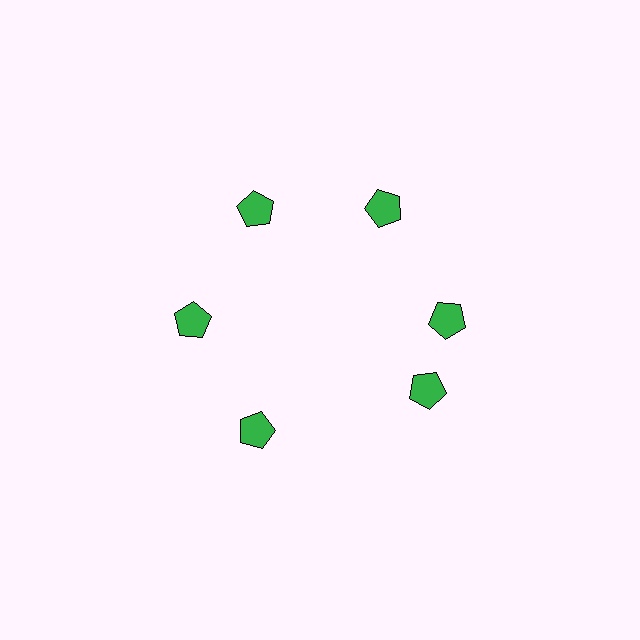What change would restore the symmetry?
The symmetry would be restored by rotating it back into even spacing with its neighbors so that all 6 pentagons sit at equal angles and equal distance from the center.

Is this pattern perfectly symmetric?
No. The 6 green pentagons are arranged in a ring, but one element near the 5 o'clock position is rotated out of alignment along the ring, breaking the 6-fold rotational symmetry.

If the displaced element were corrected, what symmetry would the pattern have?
It would have 6-fold rotational symmetry — the pattern would map onto itself every 60 degrees.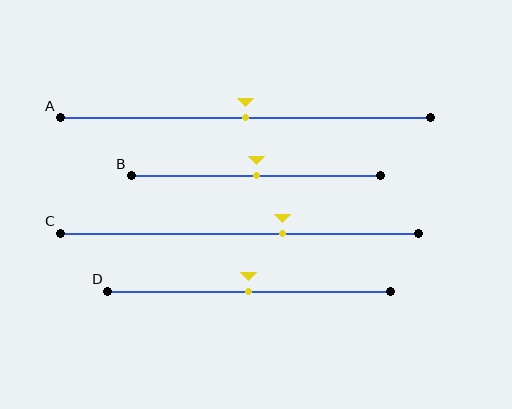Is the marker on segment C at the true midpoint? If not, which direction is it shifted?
No, the marker on segment C is shifted to the right by about 12% of the segment length.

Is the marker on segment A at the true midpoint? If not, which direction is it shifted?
Yes, the marker on segment A is at the true midpoint.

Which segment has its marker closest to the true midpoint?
Segment A has its marker closest to the true midpoint.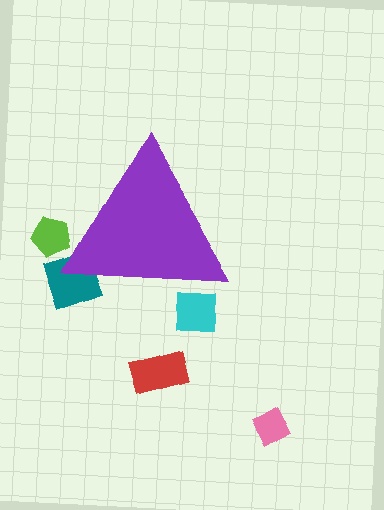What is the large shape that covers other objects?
A purple triangle.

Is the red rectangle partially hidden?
No, the red rectangle is fully visible.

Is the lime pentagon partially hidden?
Yes, the lime pentagon is partially hidden behind the purple triangle.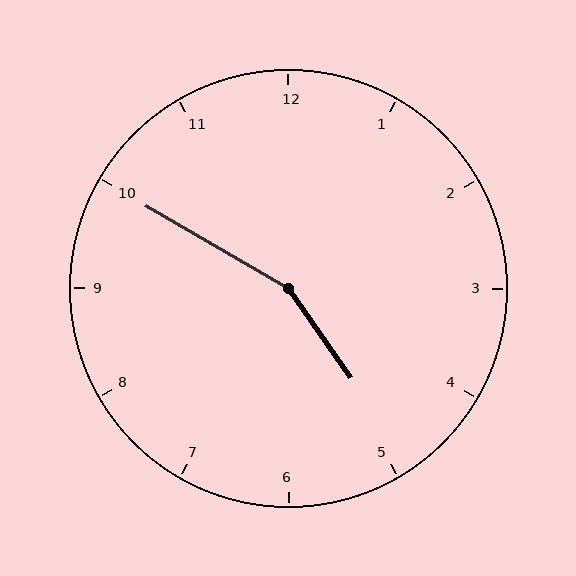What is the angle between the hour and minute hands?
Approximately 155 degrees.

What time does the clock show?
4:50.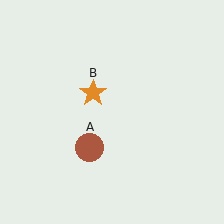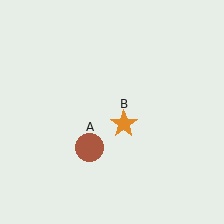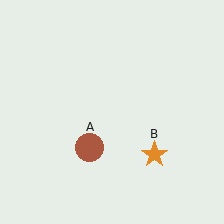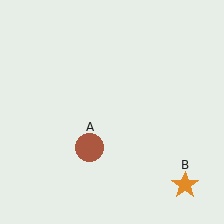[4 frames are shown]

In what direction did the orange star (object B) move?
The orange star (object B) moved down and to the right.